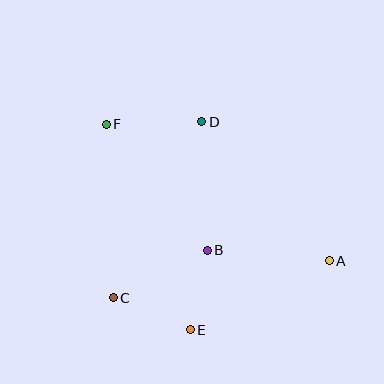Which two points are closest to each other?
Points B and E are closest to each other.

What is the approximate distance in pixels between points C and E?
The distance between C and E is approximately 83 pixels.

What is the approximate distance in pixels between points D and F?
The distance between D and F is approximately 96 pixels.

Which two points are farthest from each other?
Points A and F are farthest from each other.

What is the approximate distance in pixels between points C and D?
The distance between C and D is approximately 197 pixels.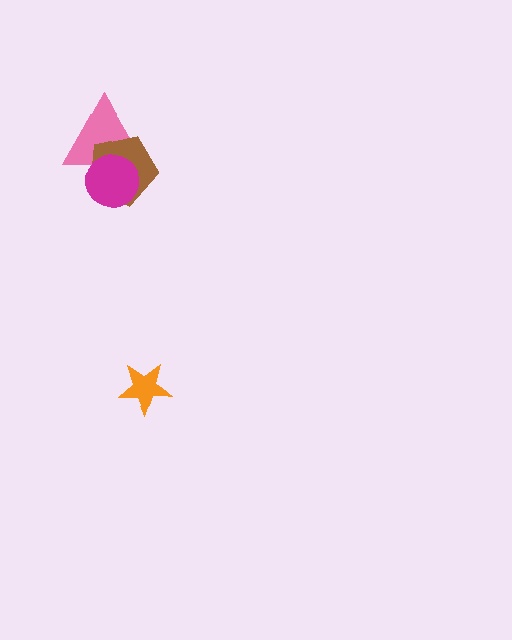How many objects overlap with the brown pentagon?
2 objects overlap with the brown pentagon.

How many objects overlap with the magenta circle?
2 objects overlap with the magenta circle.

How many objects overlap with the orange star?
0 objects overlap with the orange star.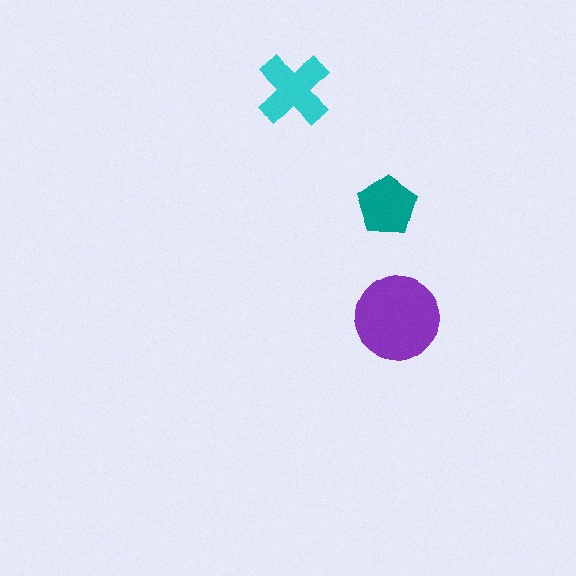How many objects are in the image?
There are 3 objects in the image.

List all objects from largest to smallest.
The purple circle, the cyan cross, the teal pentagon.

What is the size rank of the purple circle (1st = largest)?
1st.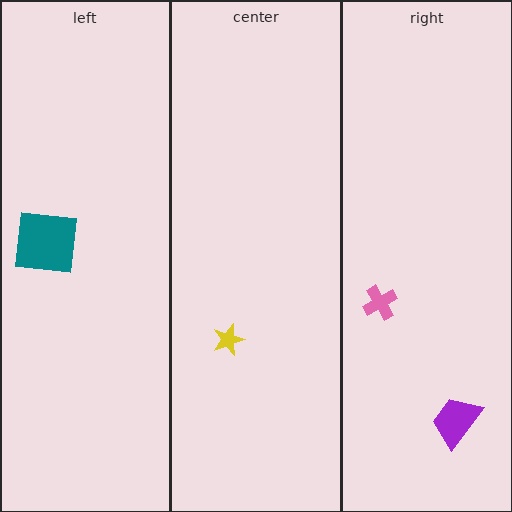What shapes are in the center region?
The yellow star.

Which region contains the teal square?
The left region.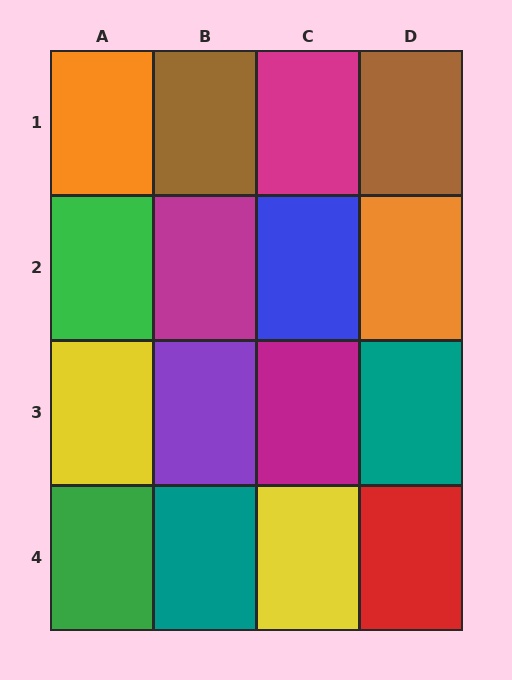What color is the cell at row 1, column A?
Orange.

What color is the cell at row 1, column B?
Brown.